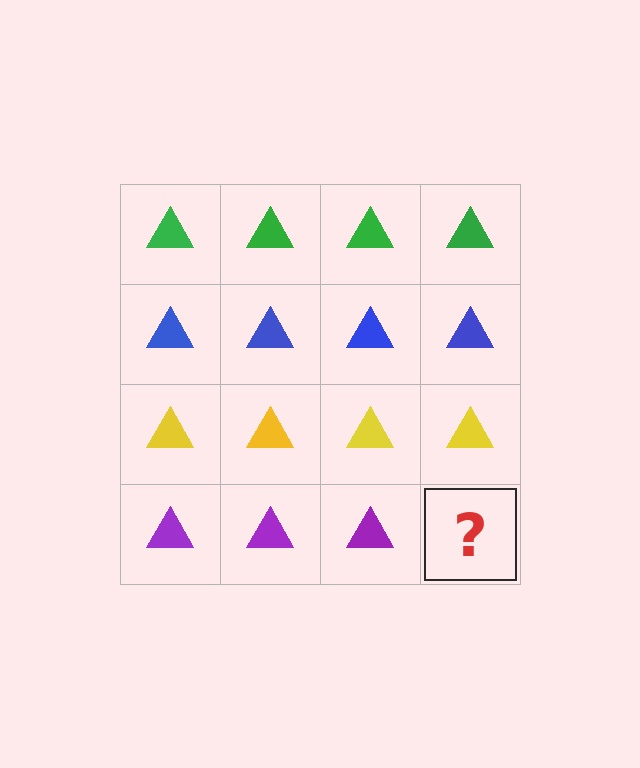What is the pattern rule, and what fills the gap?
The rule is that each row has a consistent color. The gap should be filled with a purple triangle.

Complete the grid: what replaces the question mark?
The question mark should be replaced with a purple triangle.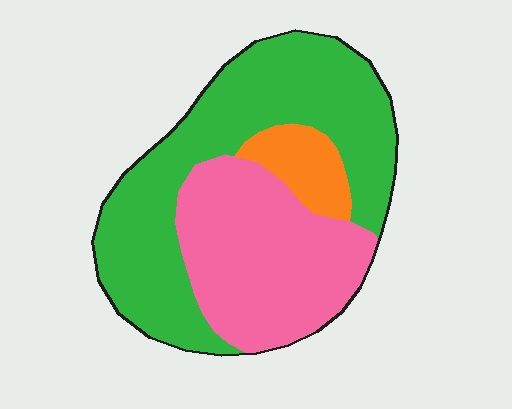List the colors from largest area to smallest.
From largest to smallest: green, pink, orange.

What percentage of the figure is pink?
Pink covers 38% of the figure.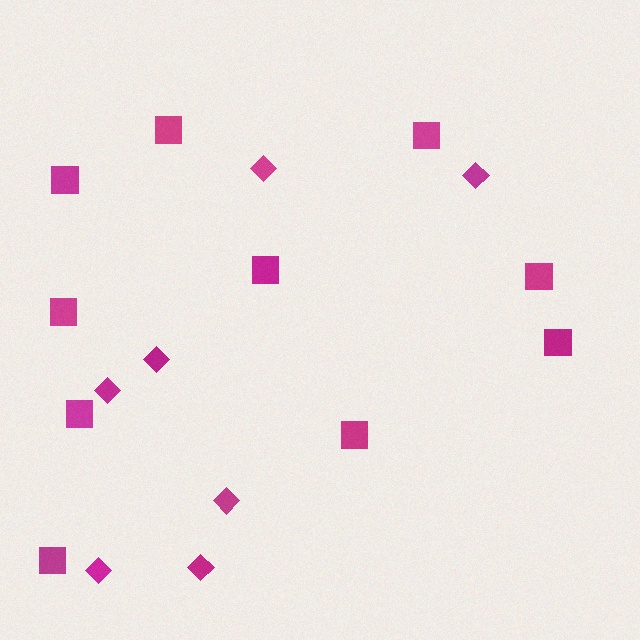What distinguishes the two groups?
There are 2 groups: one group of diamonds (7) and one group of squares (10).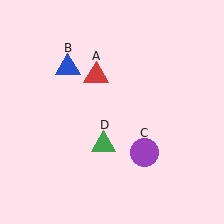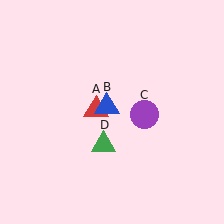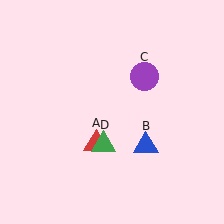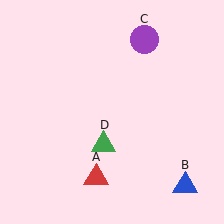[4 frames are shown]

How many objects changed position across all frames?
3 objects changed position: red triangle (object A), blue triangle (object B), purple circle (object C).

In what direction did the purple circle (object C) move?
The purple circle (object C) moved up.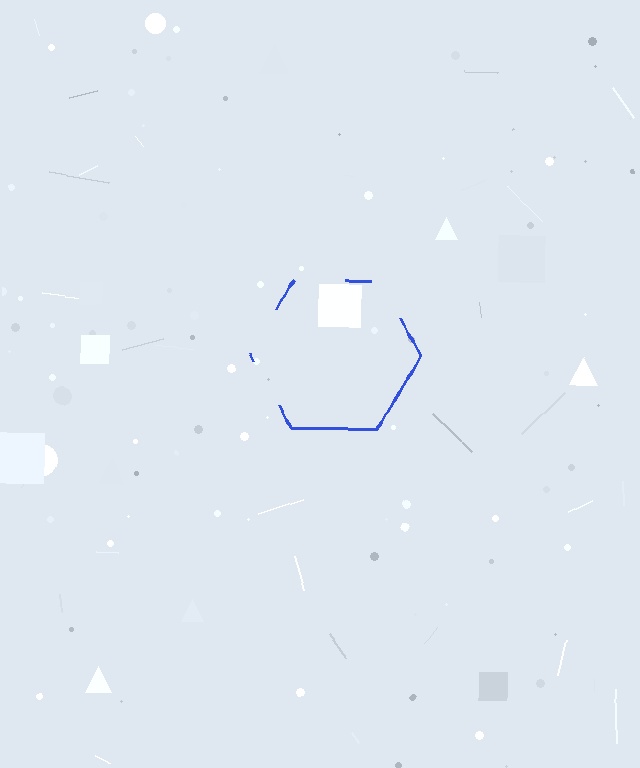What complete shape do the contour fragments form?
The contour fragments form a hexagon.